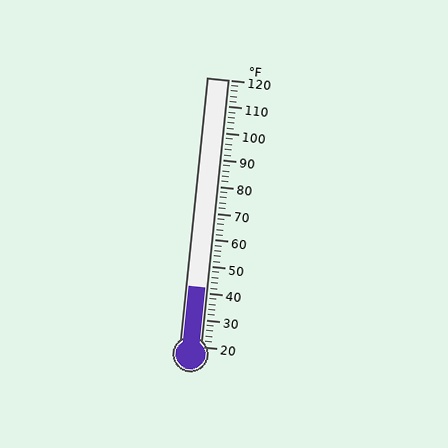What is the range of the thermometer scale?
The thermometer scale ranges from 20°F to 120°F.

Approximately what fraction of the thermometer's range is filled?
The thermometer is filled to approximately 20% of its range.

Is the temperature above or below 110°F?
The temperature is below 110°F.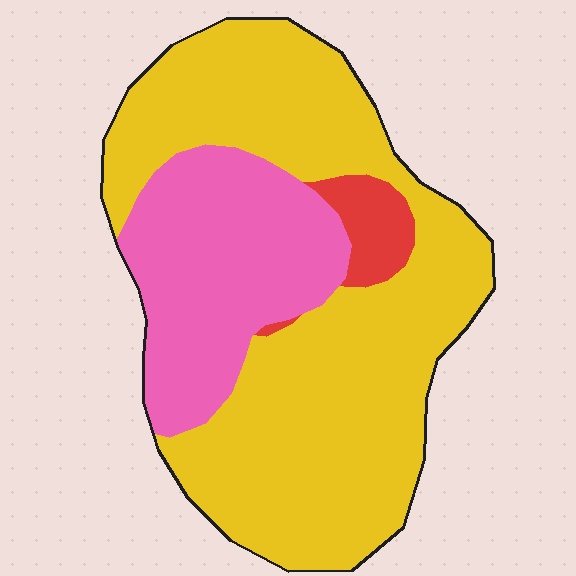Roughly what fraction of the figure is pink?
Pink takes up between a sixth and a third of the figure.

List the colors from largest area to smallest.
From largest to smallest: yellow, pink, red.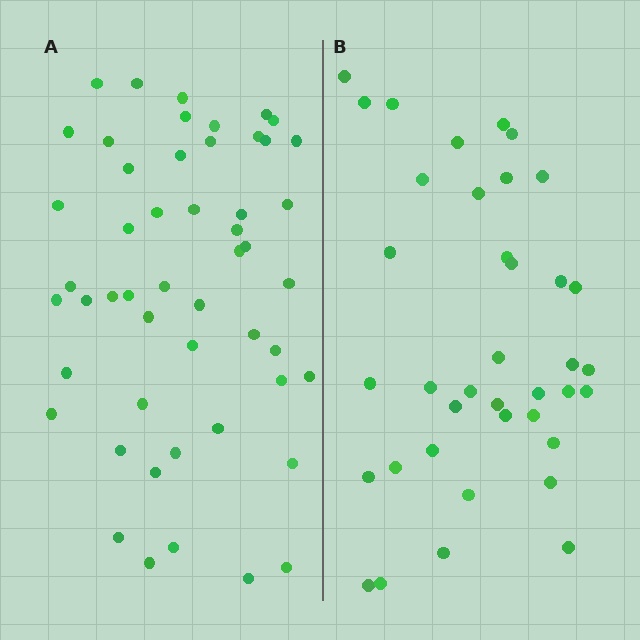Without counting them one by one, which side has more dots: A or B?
Region A (the left region) has more dots.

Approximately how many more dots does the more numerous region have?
Region A has approximately 15 more dots than region B.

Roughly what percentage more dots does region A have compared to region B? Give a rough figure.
About 35% more.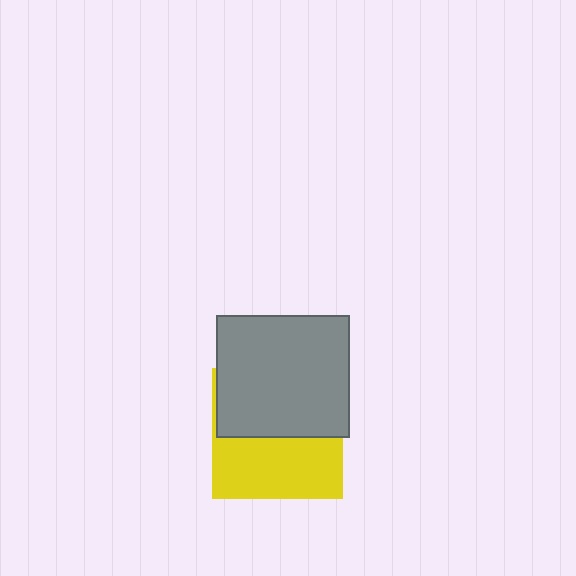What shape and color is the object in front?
The object in front is a gray rectangle.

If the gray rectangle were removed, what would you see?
You would see the complete yellow square.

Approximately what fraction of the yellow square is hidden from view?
Roughly 51% of the yellow square is hidden behind the gray rectangle.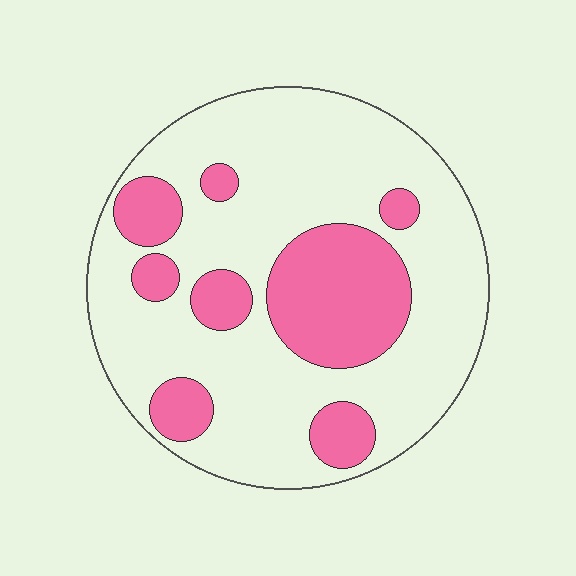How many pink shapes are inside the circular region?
8.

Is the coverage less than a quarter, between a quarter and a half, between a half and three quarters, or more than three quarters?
Between a quarter and a half.